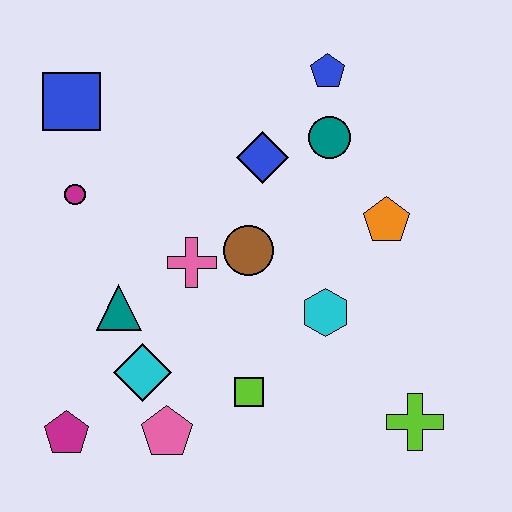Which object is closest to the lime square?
The pink pentagon is closest to the lime square.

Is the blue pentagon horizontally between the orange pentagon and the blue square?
Yes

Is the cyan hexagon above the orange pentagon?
No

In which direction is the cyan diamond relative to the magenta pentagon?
The cyan diamond is to the right of the magenta pentagon.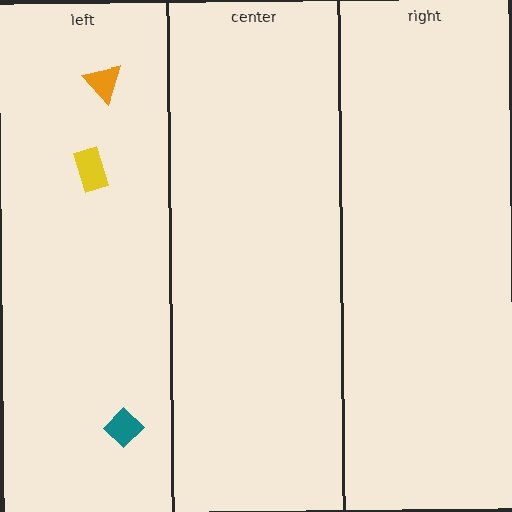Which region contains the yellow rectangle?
The left region.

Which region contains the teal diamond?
The left region.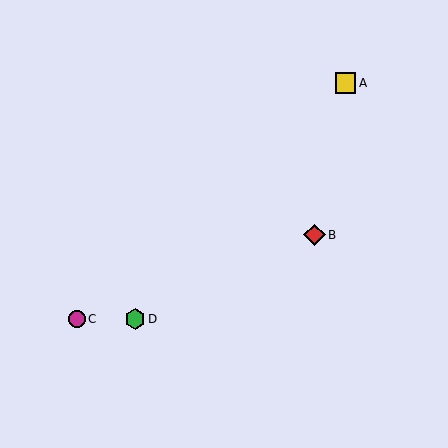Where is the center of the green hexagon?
The center of the green hexagon is at (135, 319).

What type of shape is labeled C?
Shape C is a magenta circle.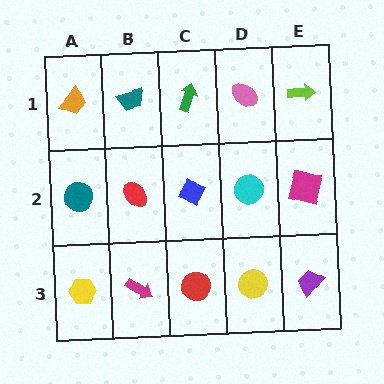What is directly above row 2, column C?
A green arrow.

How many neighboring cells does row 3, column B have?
3.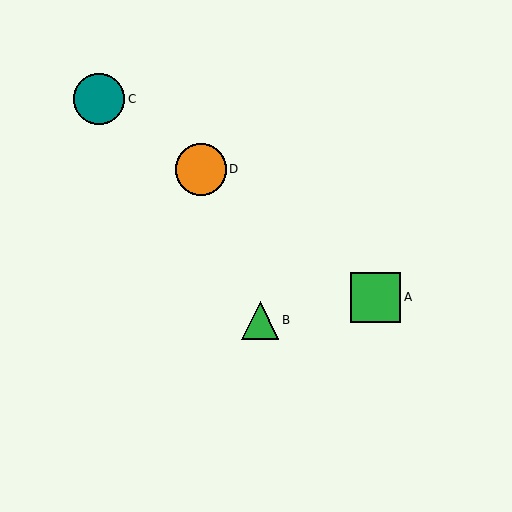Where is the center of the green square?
The center of the green square is at (376, 297).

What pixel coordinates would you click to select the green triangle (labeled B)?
Click at (260, 320) to select the green triangle B.